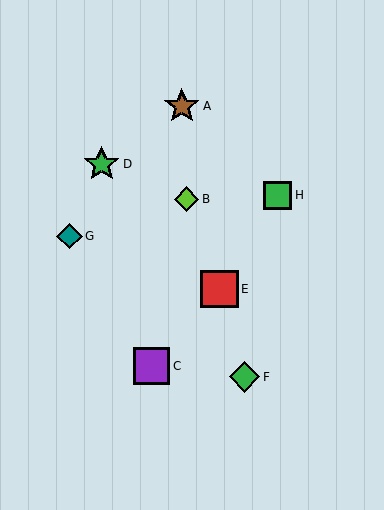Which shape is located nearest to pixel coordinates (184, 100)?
The brown star (labeled A) at (182, 106) is nearest to that location.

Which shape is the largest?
The red square (labeled E) is the largest.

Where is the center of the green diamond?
The center of the green diamond is at (245, 377).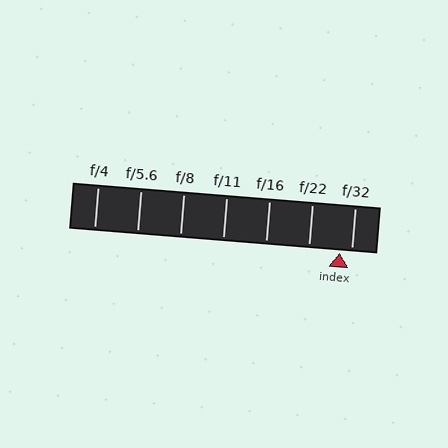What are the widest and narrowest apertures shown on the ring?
The widest aperture shown is f/4 and the narrowest is f/32.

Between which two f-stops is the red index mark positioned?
The index mark is between f/22 and f/32.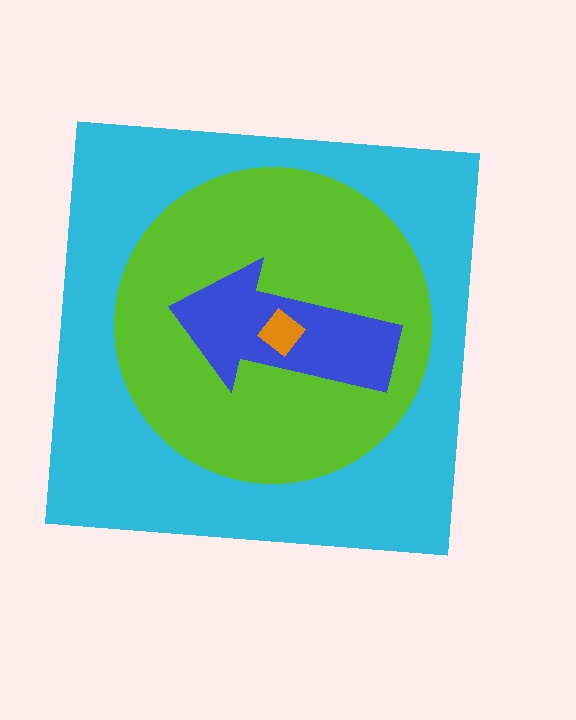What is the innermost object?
The orange diamond.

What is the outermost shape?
The cyan square.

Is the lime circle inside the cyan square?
Yes.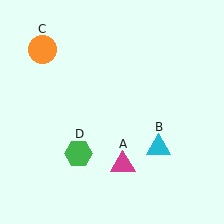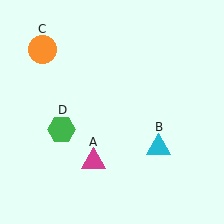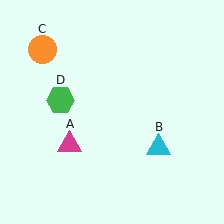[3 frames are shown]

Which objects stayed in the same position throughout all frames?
Cyan triangle (object B) and orange circle (object C) remained stationary.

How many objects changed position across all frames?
2 objects changed position: magenta triangle (object A), green hexagon (object D).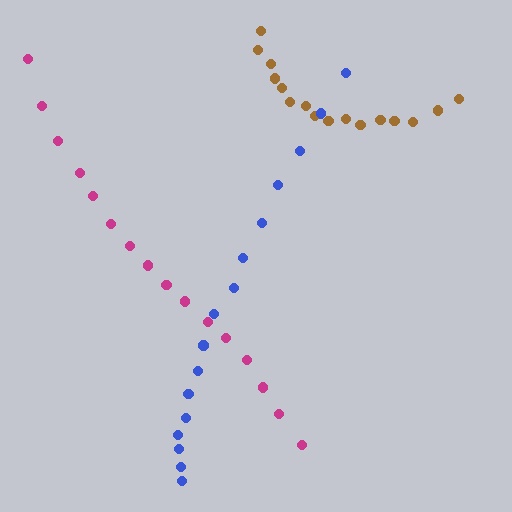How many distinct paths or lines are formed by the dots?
There are 3 distinct paths.